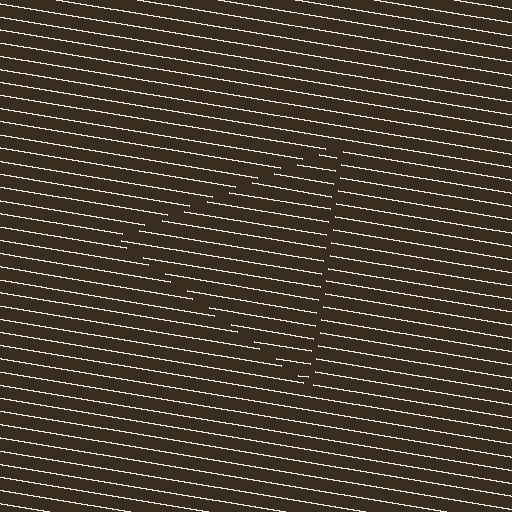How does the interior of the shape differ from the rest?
The interior of the shape contains the same grating, shifted by half a period — the contour is defined by the phase discontinuity where line-ends from the inner and outer gratings abut.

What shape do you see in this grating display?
An illusory triangle. The interior of the shape contains the same grating, shifted by half a period — the contour is defined by the phase discontinuity where line-ends from the inner and outer gratings abut.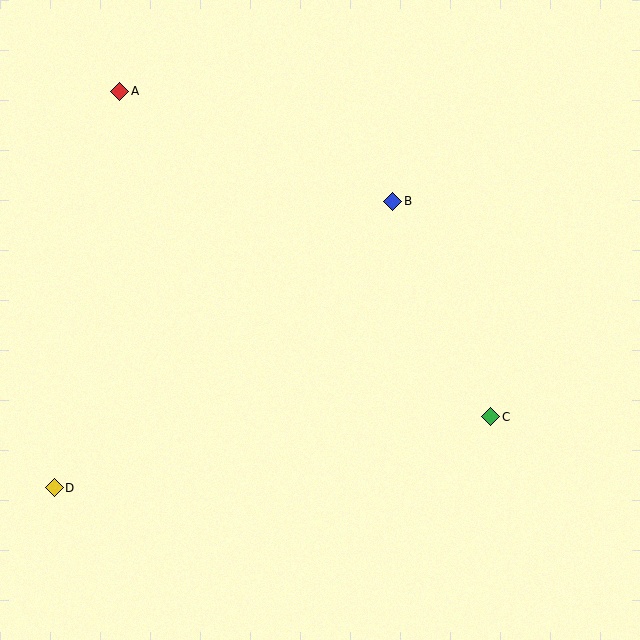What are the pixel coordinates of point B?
Point B is at (393, 201).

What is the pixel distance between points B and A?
The distance between B and A is 294 pixels.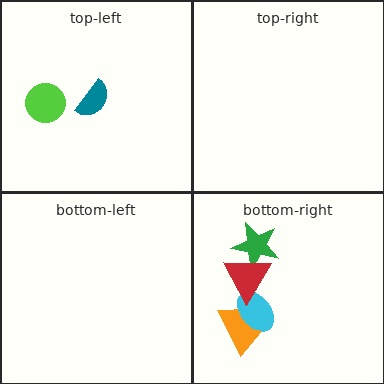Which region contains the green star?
The bottom-right region.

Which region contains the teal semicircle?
The top-left region.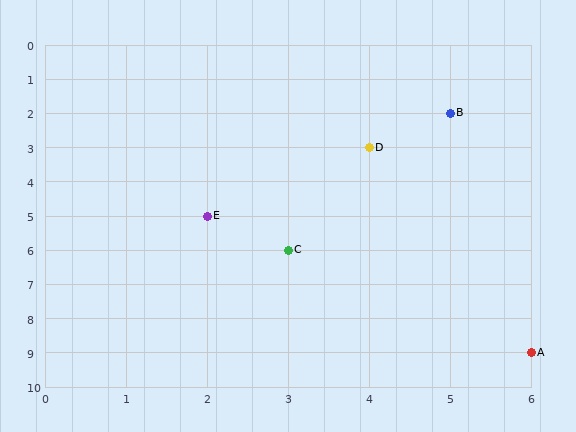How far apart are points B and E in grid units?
Points B and E are 3 columns and 3 rows apart (about 4.2 grid units diagonally).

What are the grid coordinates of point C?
Point C is at grid coordinates (3, 6).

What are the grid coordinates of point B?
Point B is at grid coordinates (5, 2).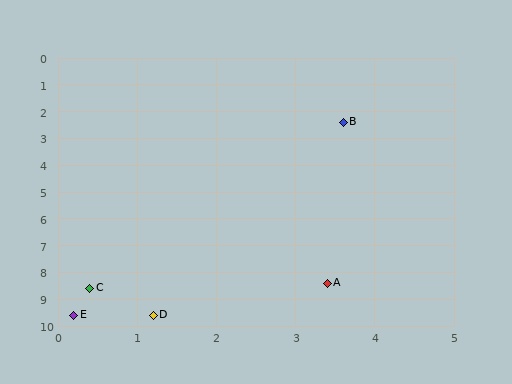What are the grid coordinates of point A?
Point A is at approximately (3.4, 8.4).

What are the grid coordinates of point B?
Point B is at approximately (3.6, 2.4).